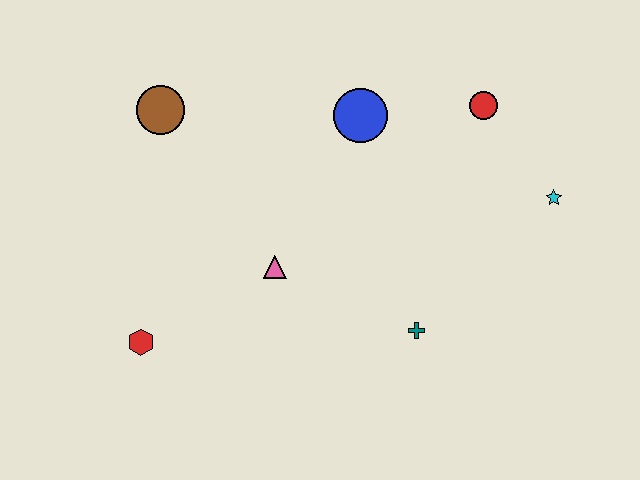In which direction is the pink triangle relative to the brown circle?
The pink triangle is below the brown circle.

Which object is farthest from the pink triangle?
The cyan star is farthest from the pink triangle.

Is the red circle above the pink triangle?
Yes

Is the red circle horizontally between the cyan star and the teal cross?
Yes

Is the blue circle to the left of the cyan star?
Yes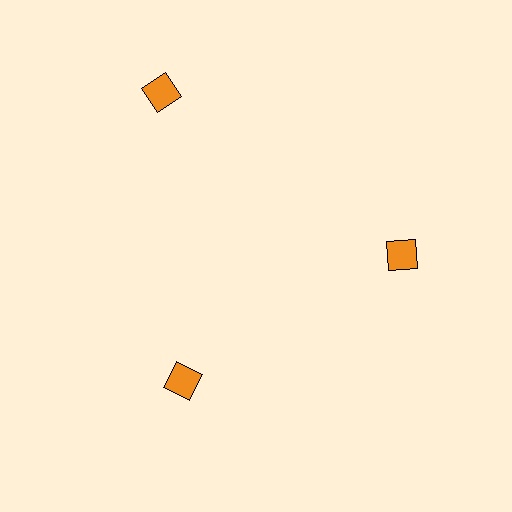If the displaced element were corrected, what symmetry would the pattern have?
It would have 3-fold rotational symmetry — the pattern would map onto itself every 120 degrees.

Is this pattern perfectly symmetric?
No. The 3 orange squares are arranged in a ring, but one element near the 11 o'clock position is pushed outward from the center, breaking the 3-fold rotational symmetry.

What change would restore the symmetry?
The symmetry would be restored by moving it inward, back onto the ring so that all 3 squares sit at equal angles and equal distance from the center.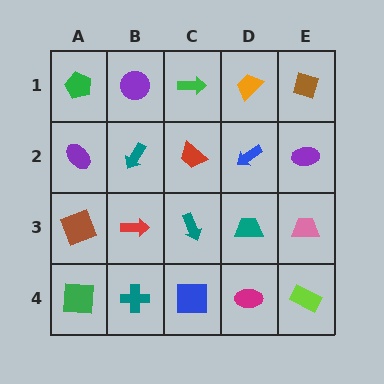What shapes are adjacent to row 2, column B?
A purple circle (row 1, column B), a red arrow (row 3, column B), a purple ellipse (row 2, column A), a red trapezoid (row 2, column C).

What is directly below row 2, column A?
A brown square.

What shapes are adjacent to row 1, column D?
A blue arrow (row 2, column D), a green arrow (row 1, column C), a brown diamond (row 1, column E).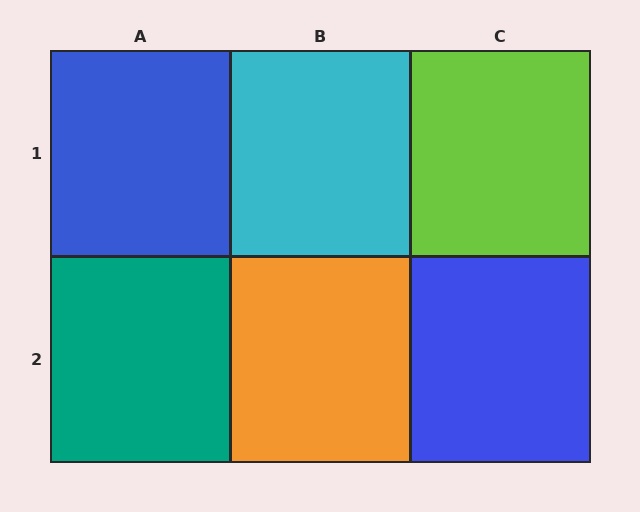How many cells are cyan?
1 cell is cyan.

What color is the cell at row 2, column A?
Teal.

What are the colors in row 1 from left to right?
Blue, cyan, lime.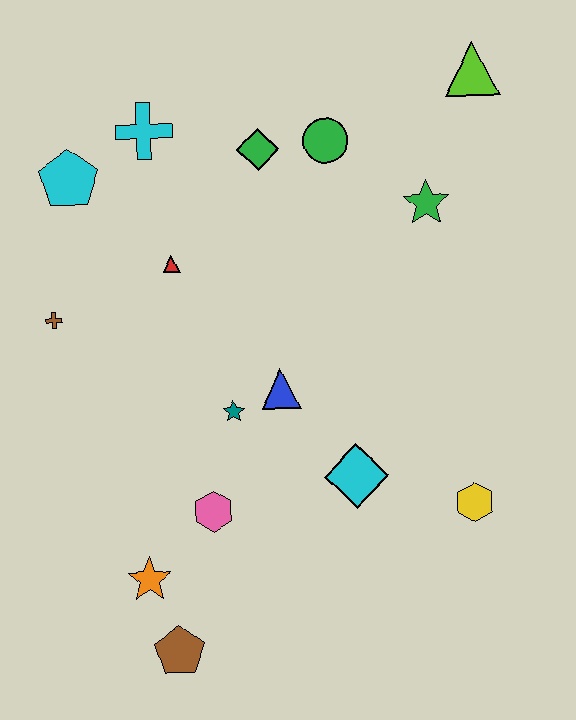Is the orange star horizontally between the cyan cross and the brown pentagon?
No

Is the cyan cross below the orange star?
No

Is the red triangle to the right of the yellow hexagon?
No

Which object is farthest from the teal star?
The lime triangle is farthest from the teal star.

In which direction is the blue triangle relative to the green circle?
The blue triangle is below the green circle.